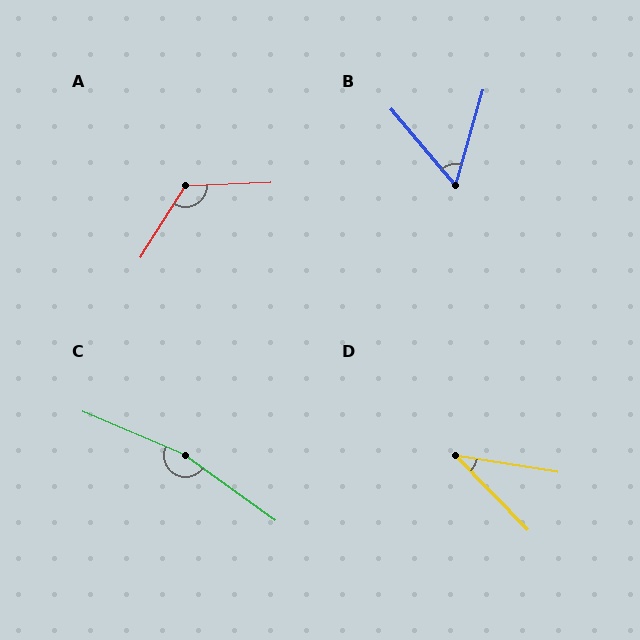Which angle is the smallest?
D, at approximately 37 degrees.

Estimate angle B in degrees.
Approximately 56 degrees.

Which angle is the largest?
C, at approximately 167 degrees.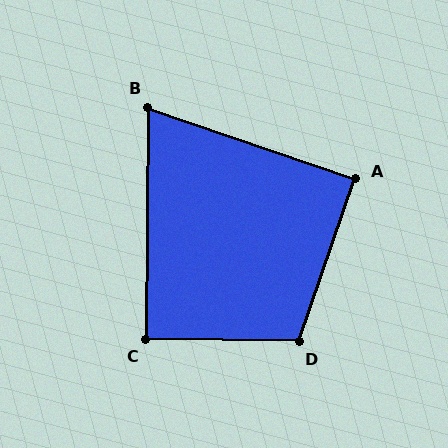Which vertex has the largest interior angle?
D, at approximately 108 degrees.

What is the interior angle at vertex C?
Approximately 90 degrees (approximately right).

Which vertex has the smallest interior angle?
B, at approximately 72 degrees.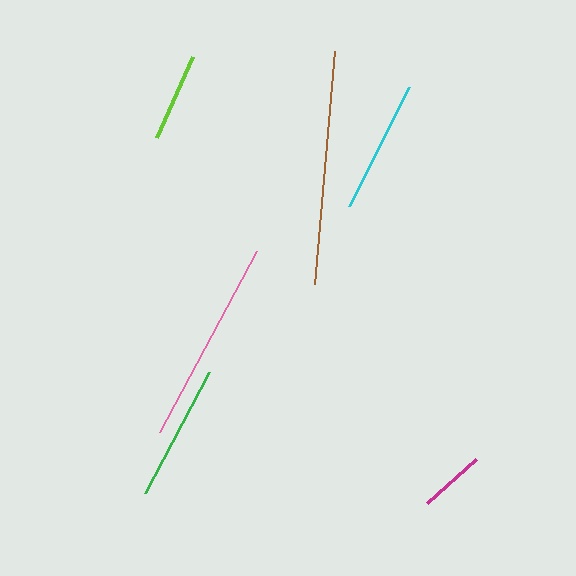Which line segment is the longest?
The brown line is the longest at approximately 233 pixels.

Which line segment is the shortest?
The magenta line is the shortest at approximately 66 pixels.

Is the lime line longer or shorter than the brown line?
The brown line is longer than the lime line.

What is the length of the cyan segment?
The cyan segment is approximately 133 pixels long.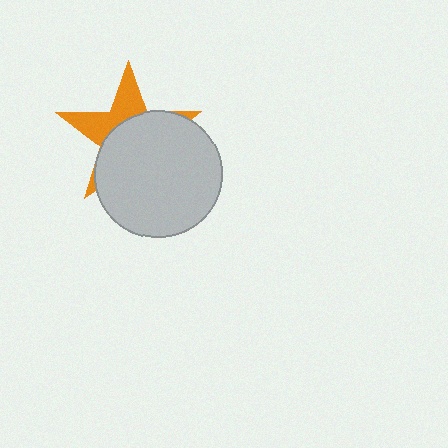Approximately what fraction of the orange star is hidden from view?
Roughly 64% of the orange star is hidden behind the light gray circle.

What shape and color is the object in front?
The object in front is a light gray circle.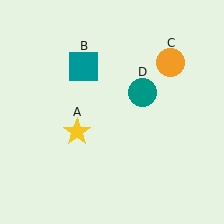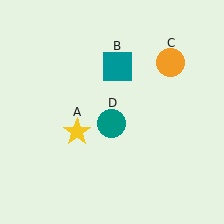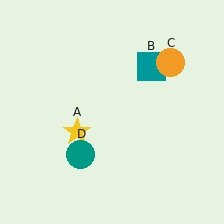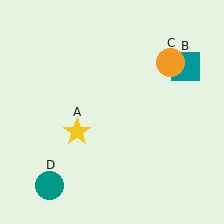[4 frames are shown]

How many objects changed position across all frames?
2 objects changed position: teal square (object B), teal circle (object D).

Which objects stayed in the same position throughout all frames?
Yellow star (object A) and orange circle (object C) remained stationary.